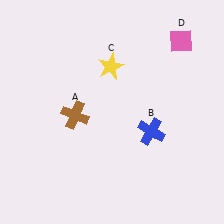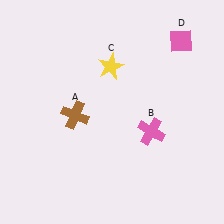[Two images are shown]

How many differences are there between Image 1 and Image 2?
There is 1 difference between the two images.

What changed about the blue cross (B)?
In Image 1, B is blue. In Image 2, it changed to pink.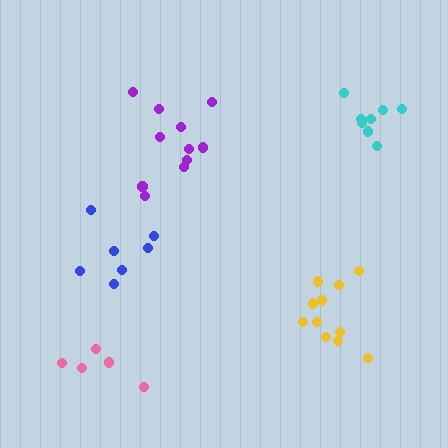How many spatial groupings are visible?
There are 5 spatial groupings.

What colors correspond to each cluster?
The clusters are colored: yellow, pink, cyan, purple, blue.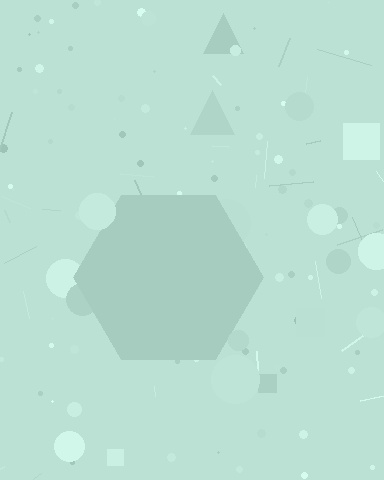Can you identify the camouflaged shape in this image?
The camouflaged shape is a hexagon.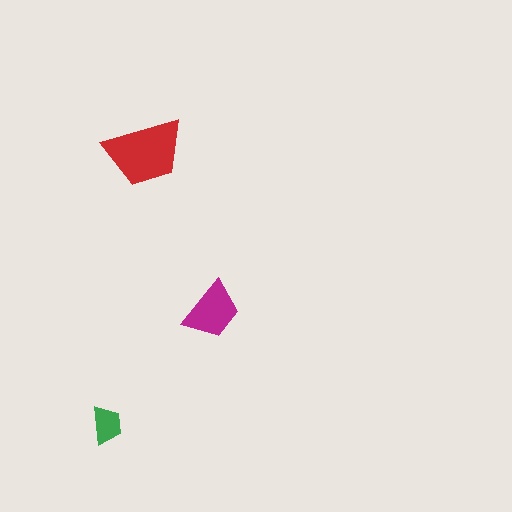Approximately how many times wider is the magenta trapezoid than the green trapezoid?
About 1.5 times wider.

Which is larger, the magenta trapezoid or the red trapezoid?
The red one.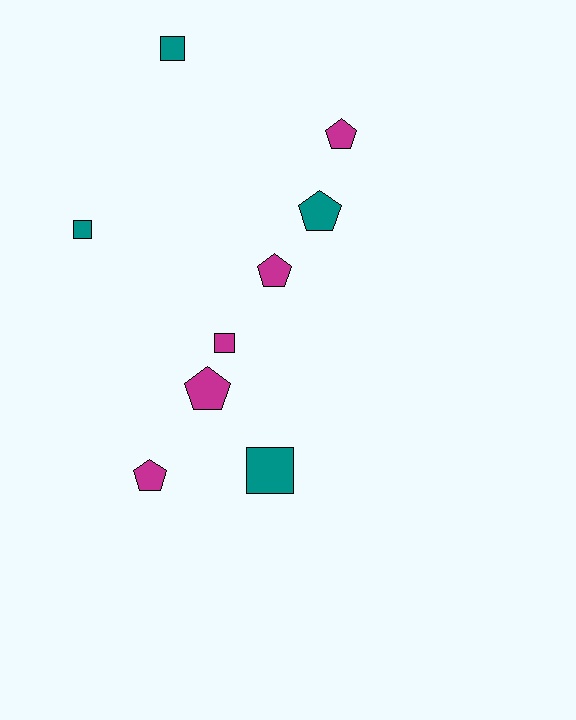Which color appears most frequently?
Magenta, with 5 objects.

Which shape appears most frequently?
Pentagon, with 5 objects.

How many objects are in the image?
There are 9 objects.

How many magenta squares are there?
There is 1 magenta square.